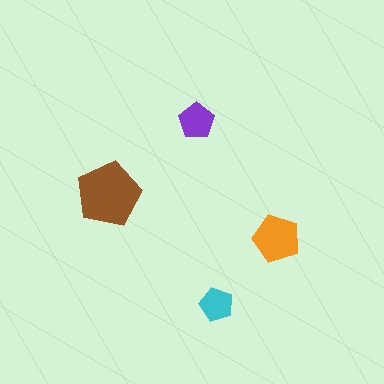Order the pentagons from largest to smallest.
the brown one, the orange one, the purple one, the cyan one.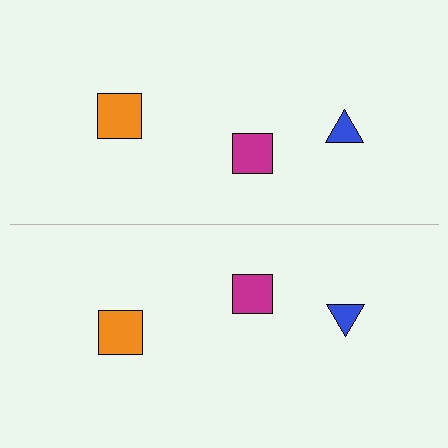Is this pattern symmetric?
Yes, this pattern has bilateral (reflection) symmetry.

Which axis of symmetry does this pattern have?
The pattern has a horizontal axis of symmetry running through the center of the image.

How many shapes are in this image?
There are 6 shapes in this image.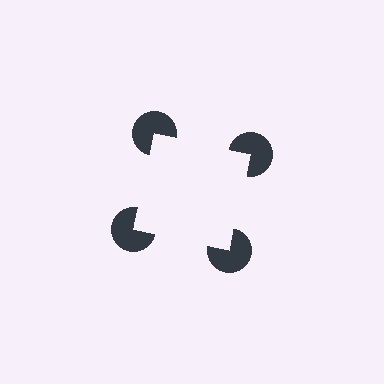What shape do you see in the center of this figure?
An illusory square — its edges are inferred from the aligned wedge cuts in the pac-man discs, not physically drawn.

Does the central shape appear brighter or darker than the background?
It typically appears slightly brighter than the background, even though no actual brightness change is drawn.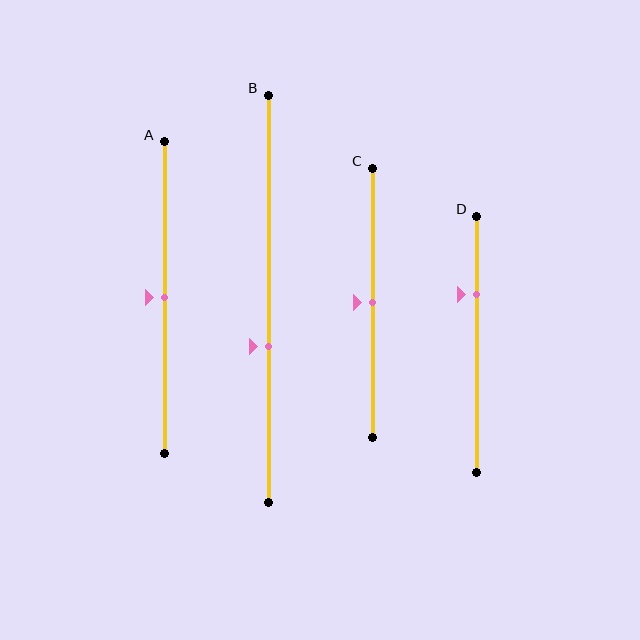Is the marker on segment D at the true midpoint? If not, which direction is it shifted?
No, the marker on segment D is shifted upward by about 20% of the segment length.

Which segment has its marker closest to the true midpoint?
Segment A has its marker closest to the true midpoint.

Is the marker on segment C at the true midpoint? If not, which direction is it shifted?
Yes, the marker on segment C is at the true midpoint.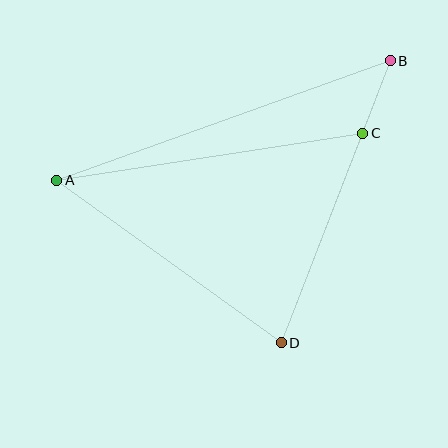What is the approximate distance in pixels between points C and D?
The distance between C and D is approximately 225 pixels.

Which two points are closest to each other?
Points B and C are closest to each other.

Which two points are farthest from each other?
Points A and B are farthest from each other.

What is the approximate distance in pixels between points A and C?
The distance between A and C is approximately 310 pixels.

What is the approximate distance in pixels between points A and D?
The distance between A and D is approximately 277 pixels.